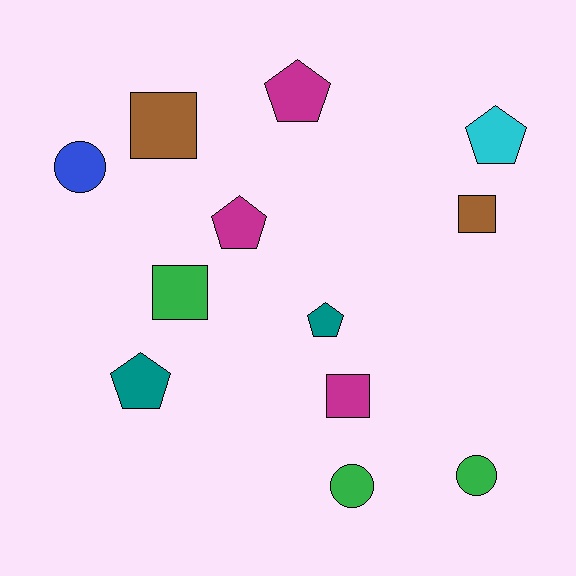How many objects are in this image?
There are 12 objects.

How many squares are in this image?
There are 4 squares.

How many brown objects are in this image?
There are 2 brown objects.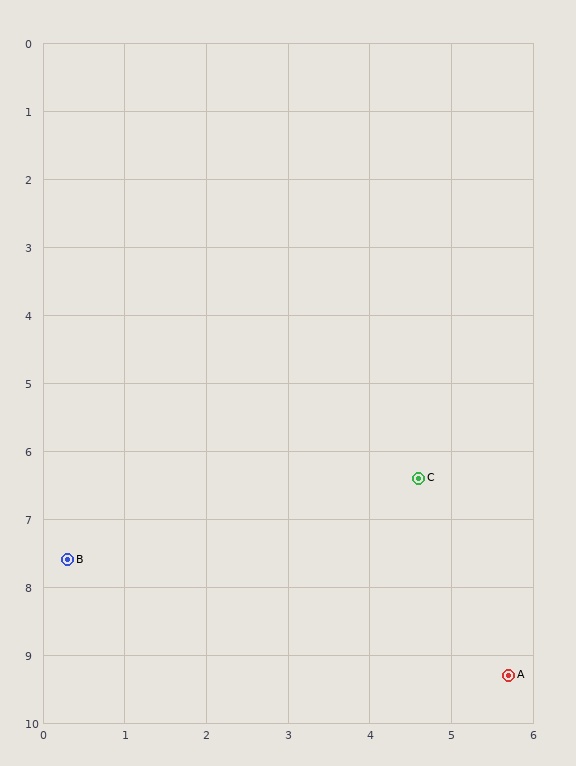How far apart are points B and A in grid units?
Points B and A are about 5.7 grid units apart.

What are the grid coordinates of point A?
Point A is at approximately (5.7, 9.3).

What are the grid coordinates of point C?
Point C is at approximately (4.6, 6.4).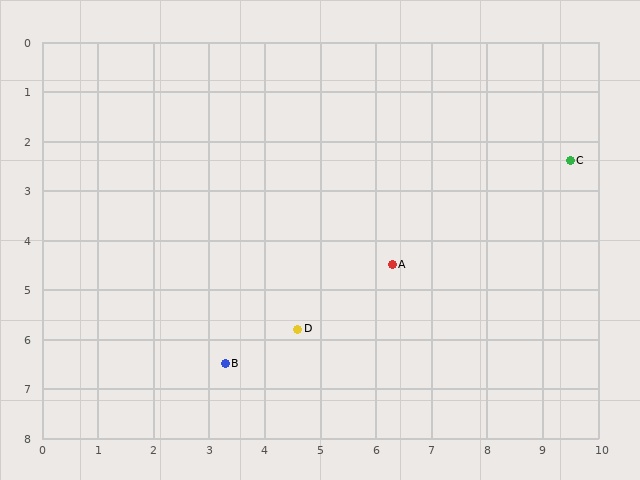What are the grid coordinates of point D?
Point D is at approximately (4.6, 5.8).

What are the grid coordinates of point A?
Point A is at approximately (6.3, 4.5).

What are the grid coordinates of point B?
Point B is at approximately (3.3, 6.5).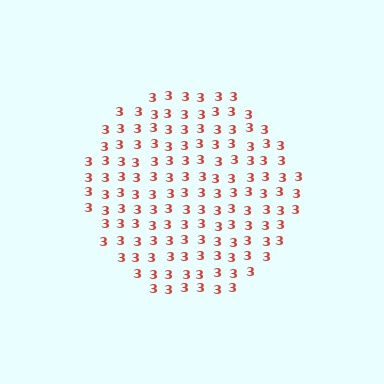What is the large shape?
The large shape is a circle.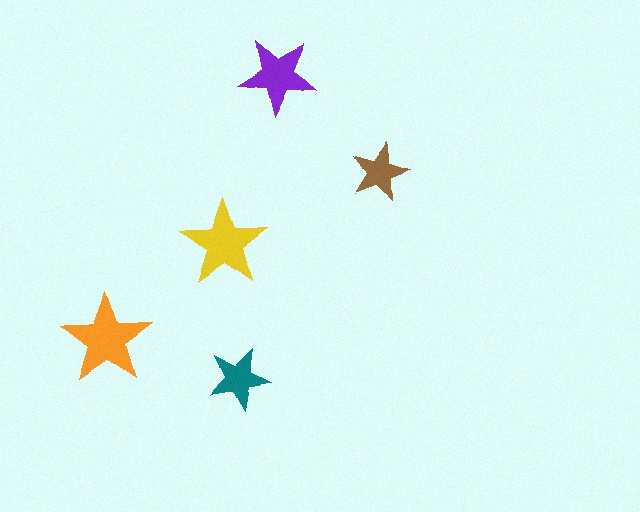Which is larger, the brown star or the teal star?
The teal one.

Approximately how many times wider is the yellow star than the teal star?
About 1.5 times wider.